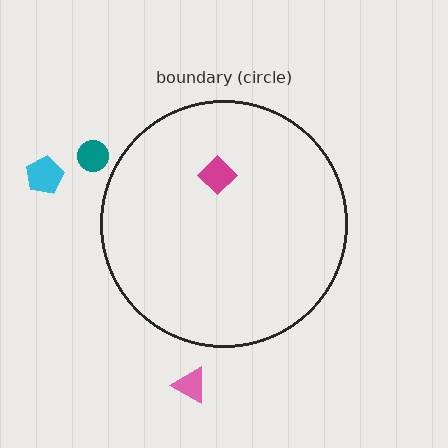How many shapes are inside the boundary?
1 inside, 3 outside.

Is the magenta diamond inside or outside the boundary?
Inside.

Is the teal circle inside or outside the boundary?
Outside.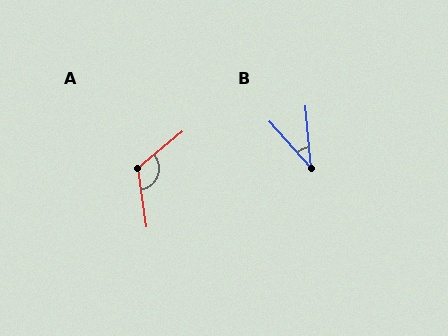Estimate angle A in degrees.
Approximately 120 degrees.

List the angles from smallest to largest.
B (36°), A (120°).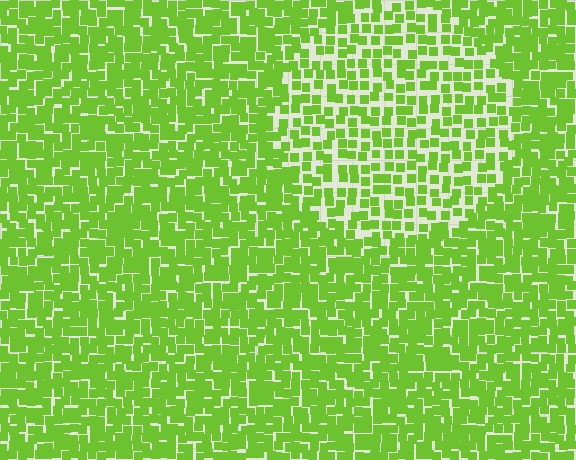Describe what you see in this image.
The image contains small lime elements arranged at two different densities. A circle-shaped region is visible where the elements are less densely packed than the surrounding area.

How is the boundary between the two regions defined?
The boundary is defined by a change in element density (approximately 1.7x ratio). All elements are the same color, size, and shape.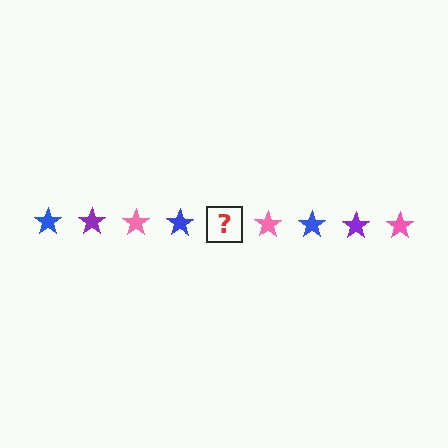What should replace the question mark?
The question mark should be replaced with a purple star.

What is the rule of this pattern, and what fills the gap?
The rule is that the pattern cycles through blue, purple, pink stars. The gap should be filled with a purple star.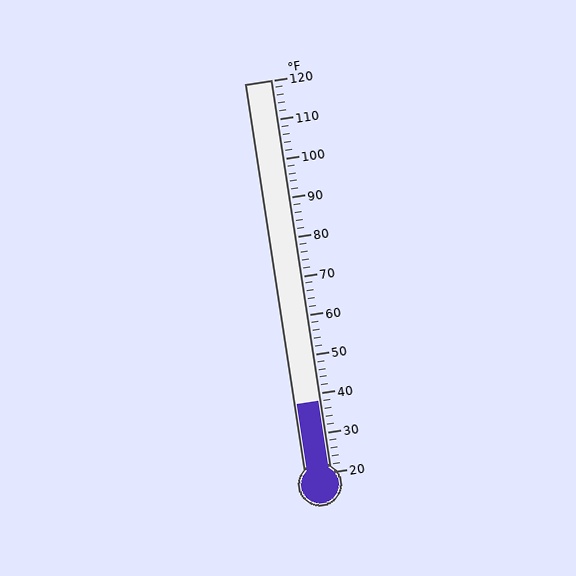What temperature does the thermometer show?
The thermometer shows approximately 38°F.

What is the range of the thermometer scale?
The thermometer scale ranges from 20°F to 120°F.